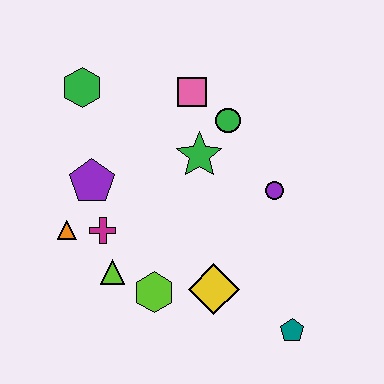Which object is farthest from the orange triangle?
The teal pentagon is farthest from the orange triangle.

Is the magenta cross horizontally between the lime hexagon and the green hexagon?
Yes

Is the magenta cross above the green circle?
No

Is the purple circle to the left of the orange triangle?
No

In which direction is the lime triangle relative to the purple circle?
The lime triangle is to the left of the purple circle.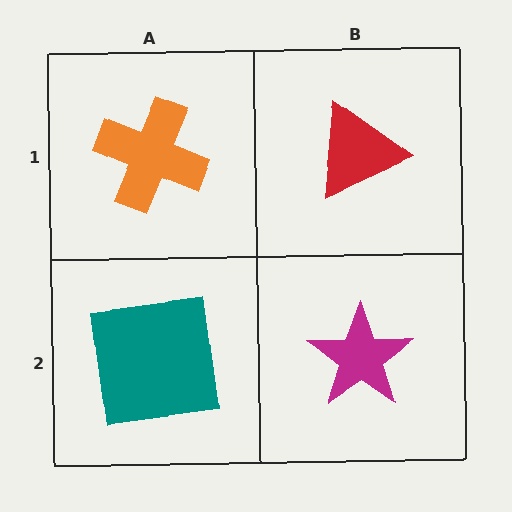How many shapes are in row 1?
2 shapes.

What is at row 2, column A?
A teal square.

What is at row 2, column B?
A magenta star.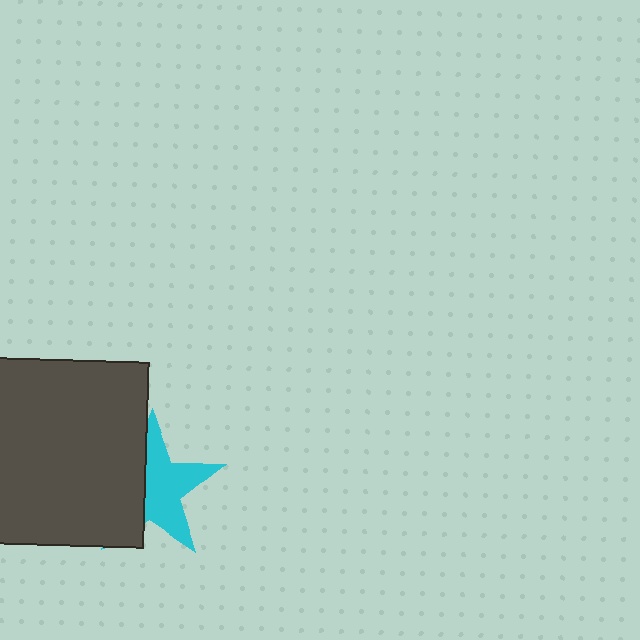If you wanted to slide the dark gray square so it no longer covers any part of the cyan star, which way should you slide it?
Slide it left — that is the most direct way to separate the two shapes.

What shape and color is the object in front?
The object in front is a dark gray square.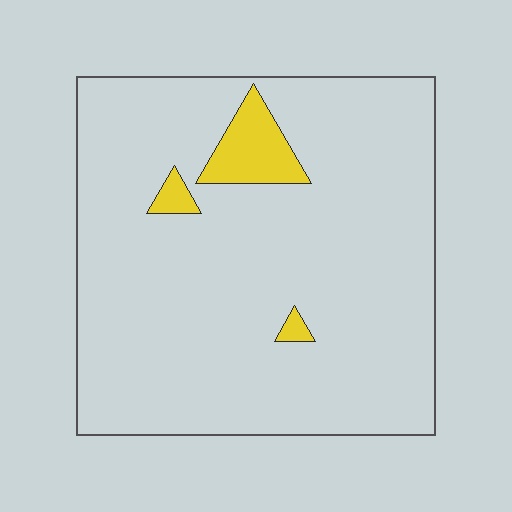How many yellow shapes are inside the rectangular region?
3.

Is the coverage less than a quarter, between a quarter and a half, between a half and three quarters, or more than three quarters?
Less than a quarter.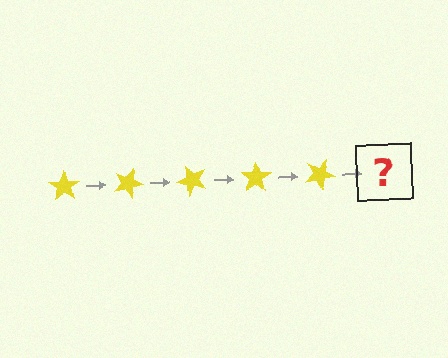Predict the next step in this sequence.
The next step is a yellow star rotated 125 degrees.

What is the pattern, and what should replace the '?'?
The pattern is that the star rotates 25 degrees each step. The '?' should be a yellow star rotated 125 degrees.